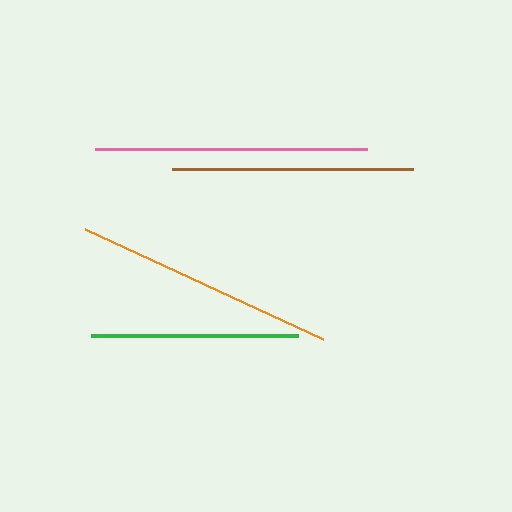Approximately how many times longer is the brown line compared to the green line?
The brown line is approximately 1.2 times the length of the green line.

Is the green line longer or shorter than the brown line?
The brown line is longer than the green line.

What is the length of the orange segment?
The orange segment is approximately 262 pixels long.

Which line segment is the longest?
The pink line is the longest at approximately 272 pixels.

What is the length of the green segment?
The green segment is approximately 207 pixels long.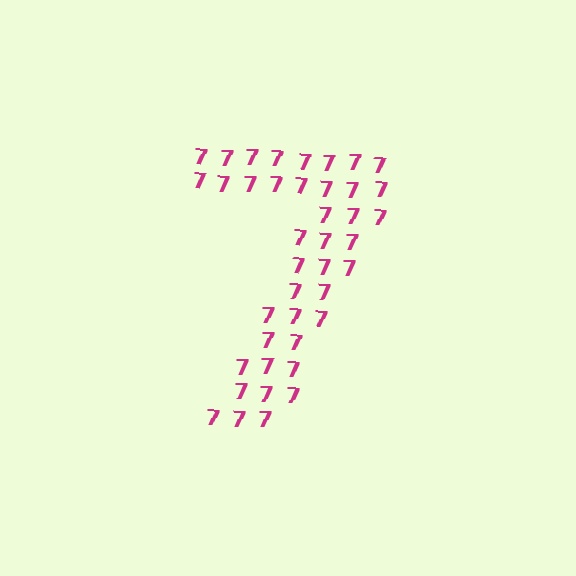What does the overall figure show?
The overall figure shows the digit 7.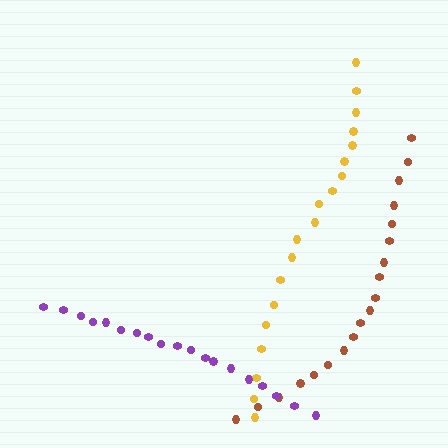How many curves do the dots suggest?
There are 3 distinct paths.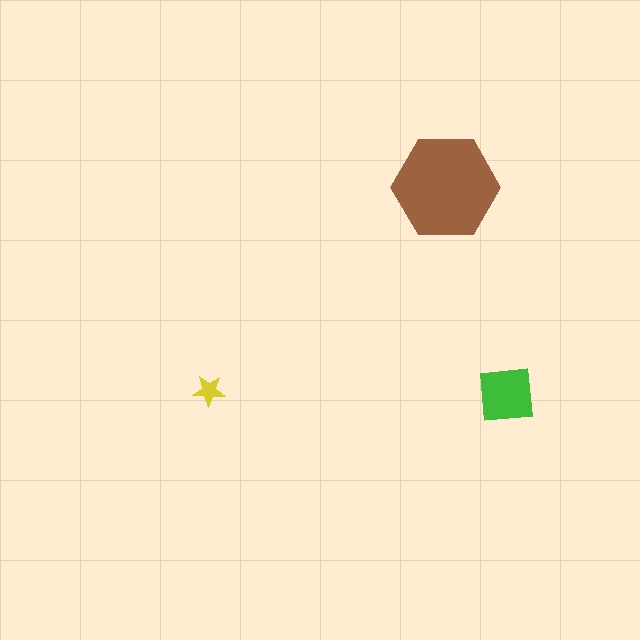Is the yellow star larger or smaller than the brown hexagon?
Smaller.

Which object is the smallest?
The yellow star.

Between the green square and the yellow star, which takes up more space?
The green square.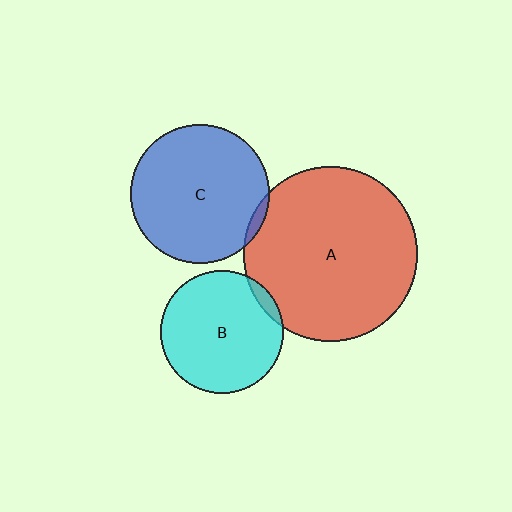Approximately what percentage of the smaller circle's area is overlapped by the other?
Approximately 5%.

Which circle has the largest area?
Circle A (red).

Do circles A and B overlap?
Yes.